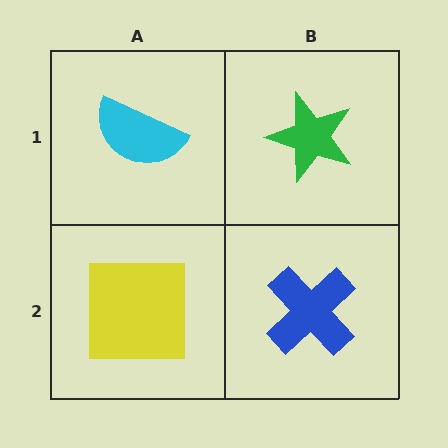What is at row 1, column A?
A cyan semicircle.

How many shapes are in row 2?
2 shapes.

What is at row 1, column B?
A green star.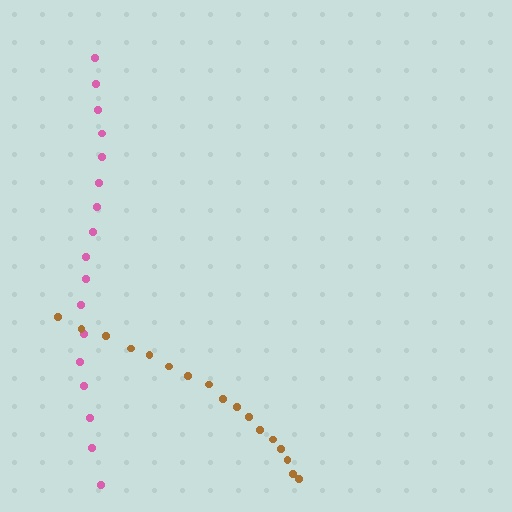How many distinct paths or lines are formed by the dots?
There are 2 distinct paths.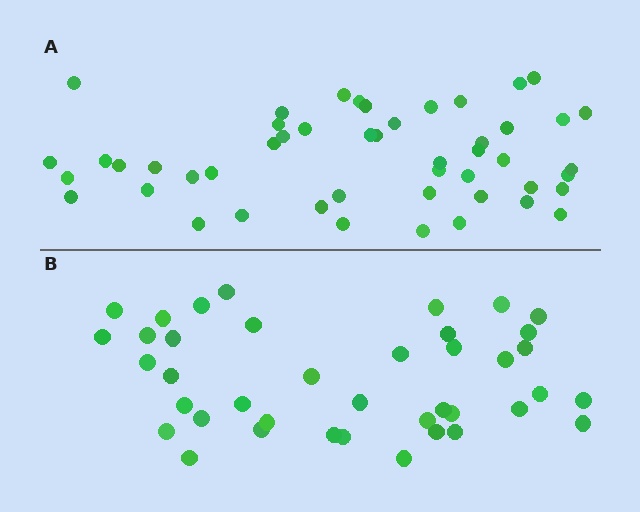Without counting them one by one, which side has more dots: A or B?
Region A (the top region) has more dots.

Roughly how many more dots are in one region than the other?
Region A has roughly 8 or so more dots than region B.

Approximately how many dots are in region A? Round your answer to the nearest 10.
About 50 dots. (The exact count is 49, which rounds to 50.)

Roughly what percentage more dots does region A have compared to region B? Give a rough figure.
About 20% more.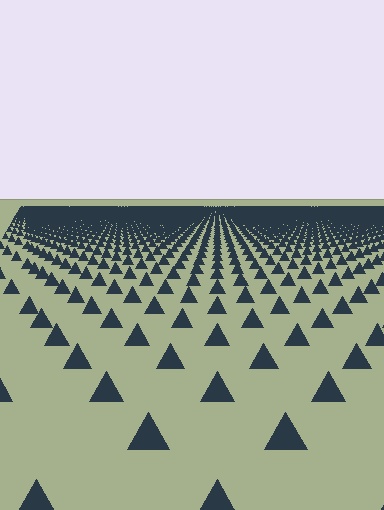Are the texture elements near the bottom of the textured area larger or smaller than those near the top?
Larger. Near the bottom, elements are closer to the viewer and appear at a bigger on-screen size.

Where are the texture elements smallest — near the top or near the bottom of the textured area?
Near the top.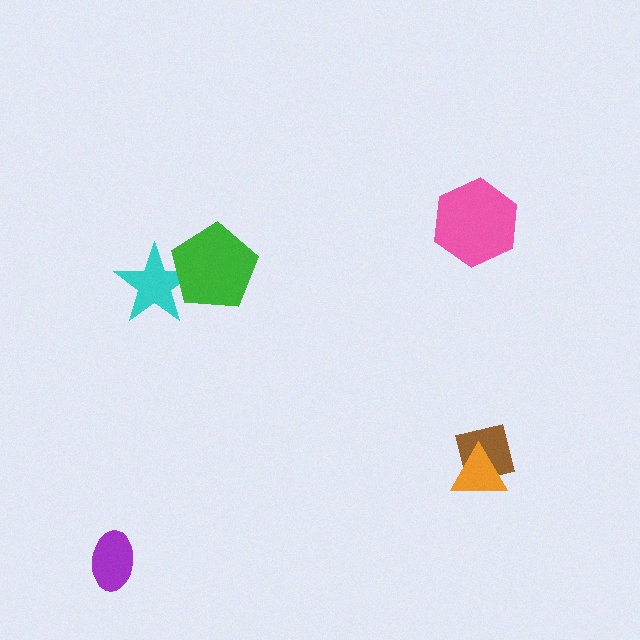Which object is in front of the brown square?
The orange triangle is in front of the brown square.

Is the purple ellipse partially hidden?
No, no other shape covers it.